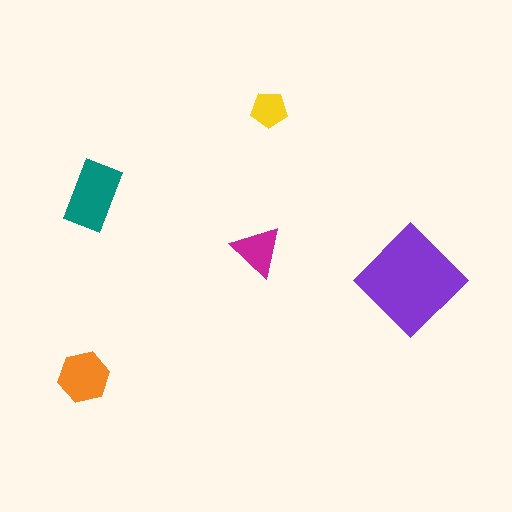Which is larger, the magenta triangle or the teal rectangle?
The teal rectangle.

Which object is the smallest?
The yellow pentagon.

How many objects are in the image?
There are 5 objects in the image.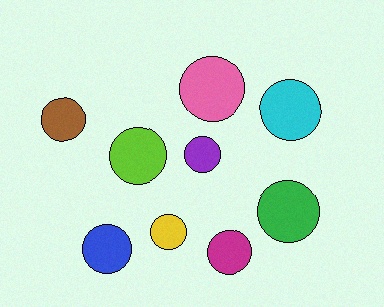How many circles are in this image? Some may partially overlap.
There are 9 circles.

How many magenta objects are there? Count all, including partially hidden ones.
There is 1 magenta object.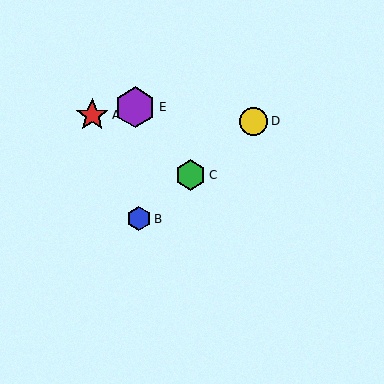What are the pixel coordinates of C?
Object C is at (190, 175).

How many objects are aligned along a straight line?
3 objects (B, C, D) are aligned along a straight line.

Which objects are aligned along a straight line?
Objects B, C, D are aligned along a straight line.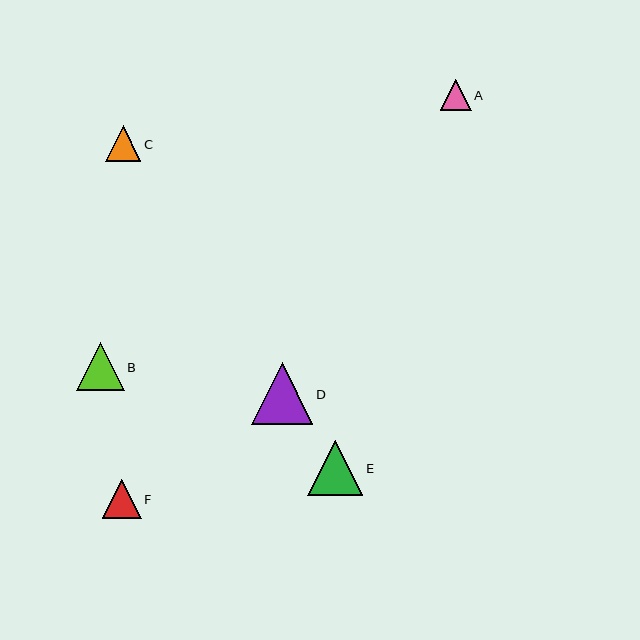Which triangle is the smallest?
Triangle A is the smallest with a size of approximately 31 pixels.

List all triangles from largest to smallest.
From largest to smallest: D, E, B, F, C, A.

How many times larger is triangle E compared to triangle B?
Triangle E is approximately 1.2 times the size of triangle B.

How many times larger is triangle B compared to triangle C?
Triangle B is approximately 1.3 times the size of triangle C.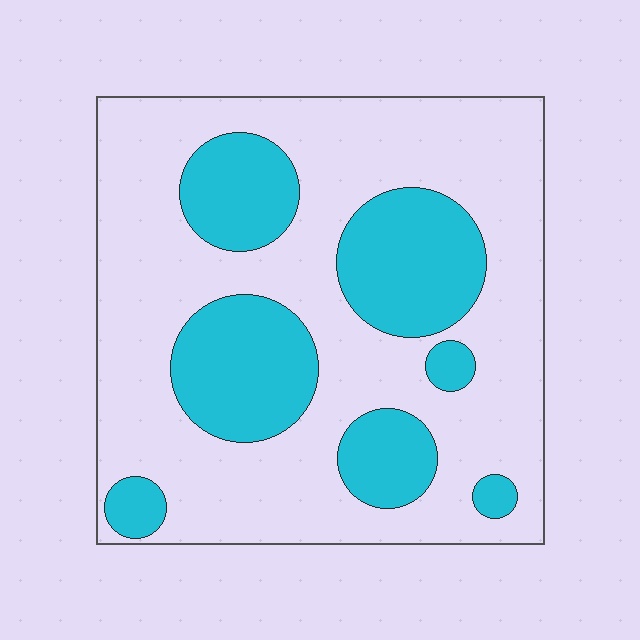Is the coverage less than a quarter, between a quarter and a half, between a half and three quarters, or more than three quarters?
Between a quarter and a half.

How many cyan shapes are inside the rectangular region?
7.